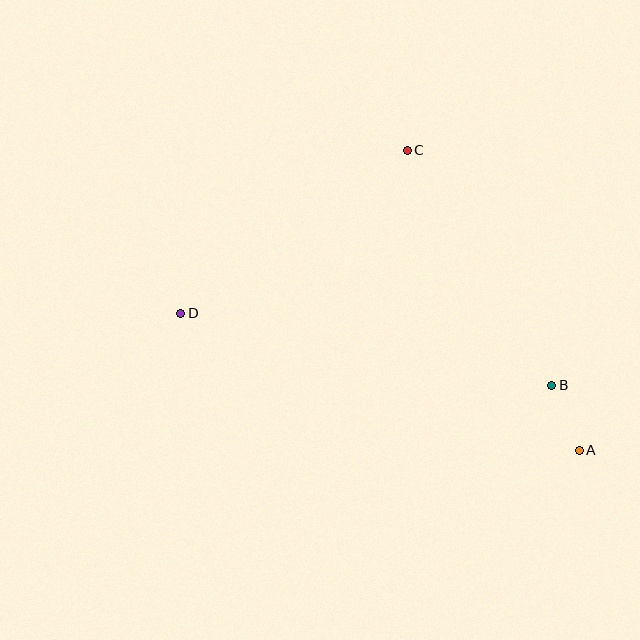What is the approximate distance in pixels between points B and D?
The distance between B and D is approximately 378 pixels.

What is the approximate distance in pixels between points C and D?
The distance between C and D is approximately 279 pixels.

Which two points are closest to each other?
Points A and B are closest to each other.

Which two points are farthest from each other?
Points A and D are farthest from each other.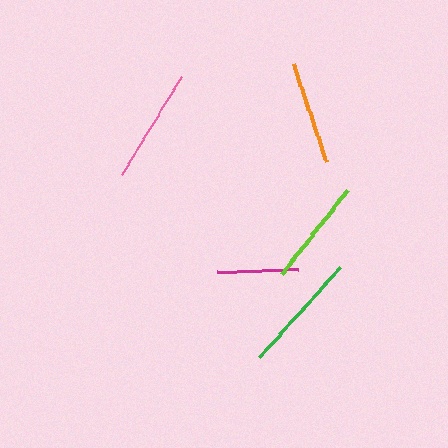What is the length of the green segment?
The green segment is approximately 120 pixels long.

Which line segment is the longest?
The green line is the longest at approximately 120 pixels.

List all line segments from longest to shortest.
From longest to shortest: green, pink, lime, orange, magenta.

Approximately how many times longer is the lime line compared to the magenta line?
The lime line is approximately 1.3 times the length of the magenta line.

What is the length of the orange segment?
The orange segment is approximately 103 pixels long.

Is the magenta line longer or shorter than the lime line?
The lime line is longer than the magenta line.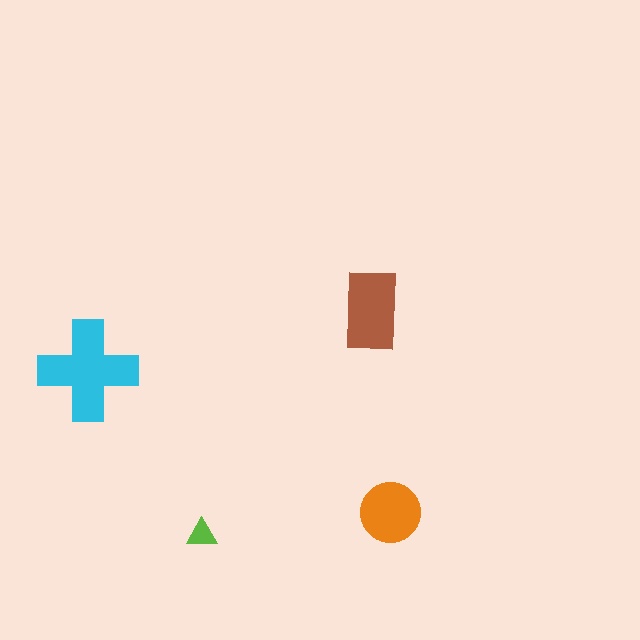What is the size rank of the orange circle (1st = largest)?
3rd.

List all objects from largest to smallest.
The cyan cross, the brown rectangle, the orange circle, the lime triangle.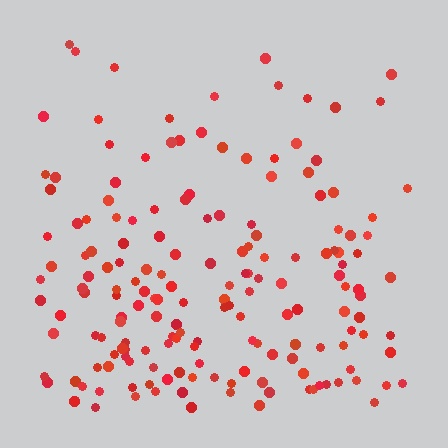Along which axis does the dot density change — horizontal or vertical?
Vertical.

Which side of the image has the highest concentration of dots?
The bottom.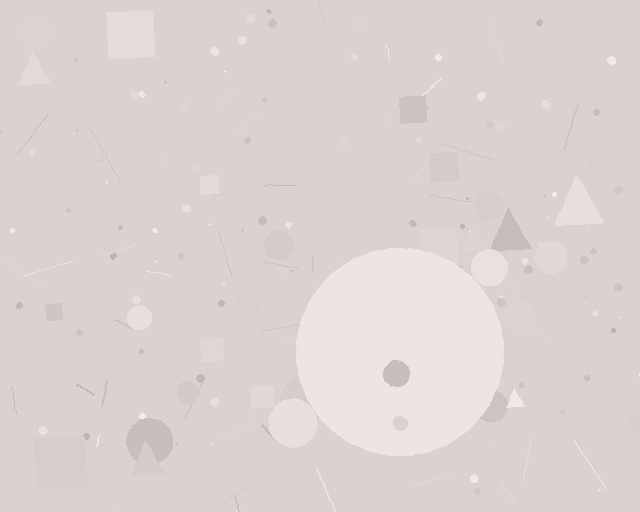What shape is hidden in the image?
A circle is hidden in the image.